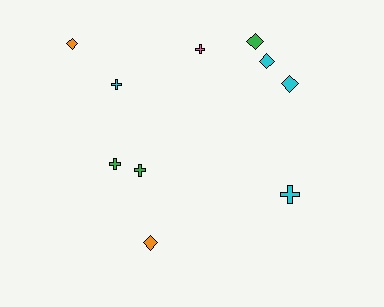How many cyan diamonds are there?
There are 2 cyan diamonds.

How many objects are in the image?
There are 10 objects.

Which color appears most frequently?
Cyan, with 4 objects.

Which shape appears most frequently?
Cross, with 5 objects.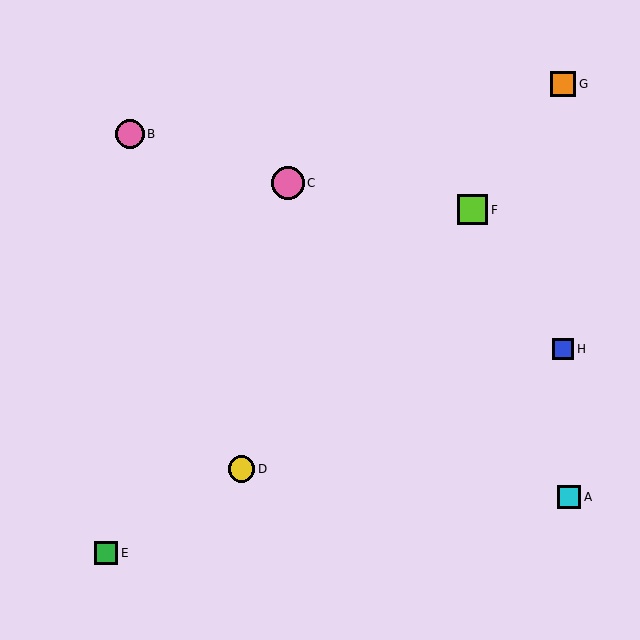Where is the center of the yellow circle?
The center of the yellow circle is at (241, 469).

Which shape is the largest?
The pink circle (labeled C) is the largest.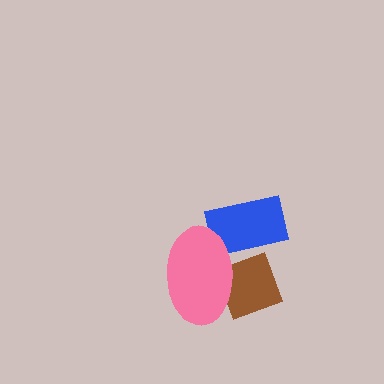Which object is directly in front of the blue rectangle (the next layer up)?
The brown diamond is directly in front of the blue rectangle.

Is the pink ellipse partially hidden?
No, no other shape covers it.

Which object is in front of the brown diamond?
The pink ellipse is in front of the brown diamond.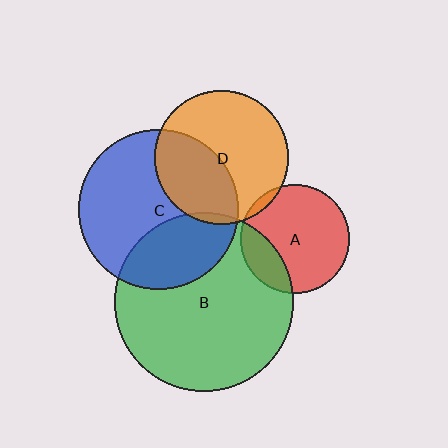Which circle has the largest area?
Circle B (green).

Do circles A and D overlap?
Yes.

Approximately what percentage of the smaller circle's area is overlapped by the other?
Approximately 5%.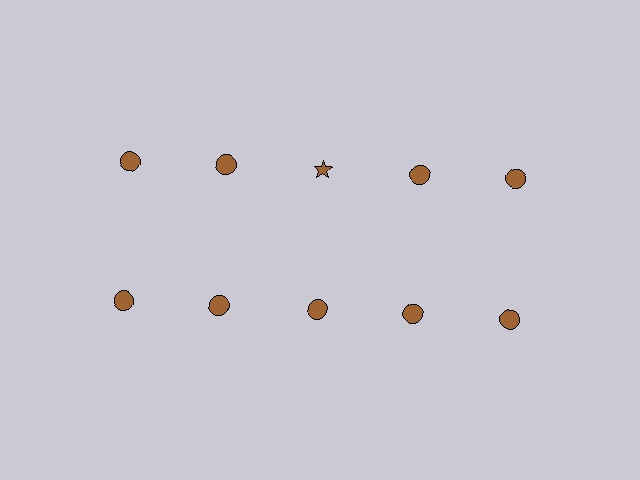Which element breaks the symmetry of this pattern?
The brown star in the top row, center column breaks the symmetry. All other shapes are brown circles.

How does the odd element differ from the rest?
It has a different shape: star instead of circle.